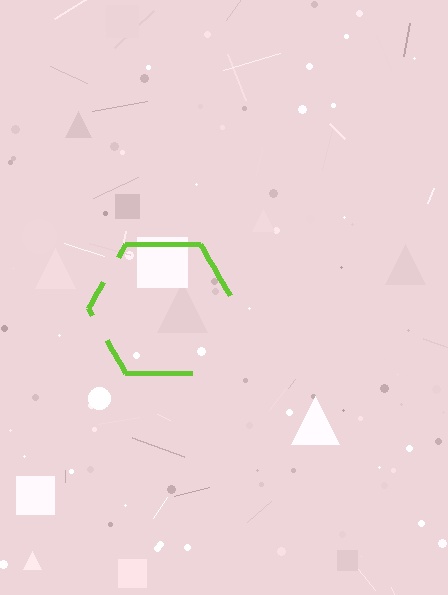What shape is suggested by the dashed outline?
The dashed outline suggests a hexagon.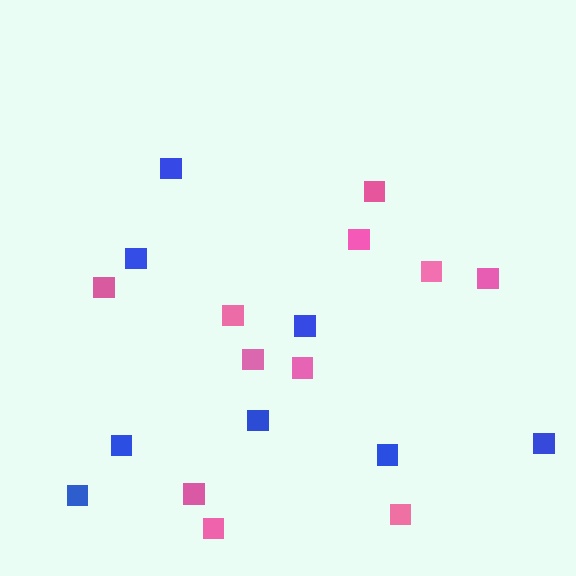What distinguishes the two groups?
There are 2 groups: one group of pink squares (11) and one group of blue squares (8).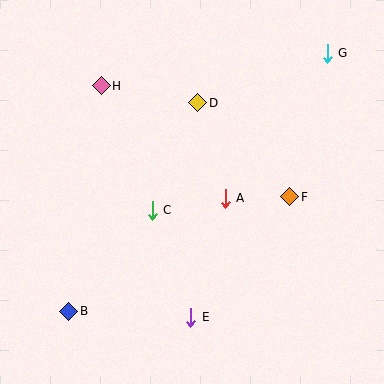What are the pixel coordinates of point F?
Point F is at (290, 197).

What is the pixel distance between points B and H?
The distance between B and H is 228 pixels.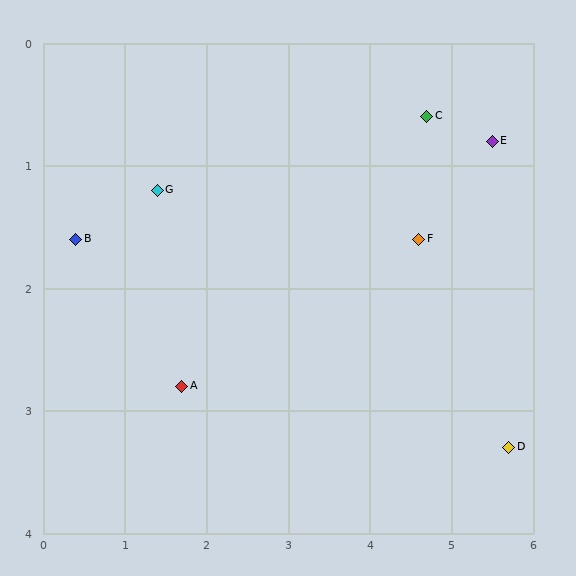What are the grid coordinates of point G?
Point G is at approximately (1.4, 1.2).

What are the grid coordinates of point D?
Point D is at approximately (5.7, 3.3).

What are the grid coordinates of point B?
Point B is at approximately (0.4, 1.6).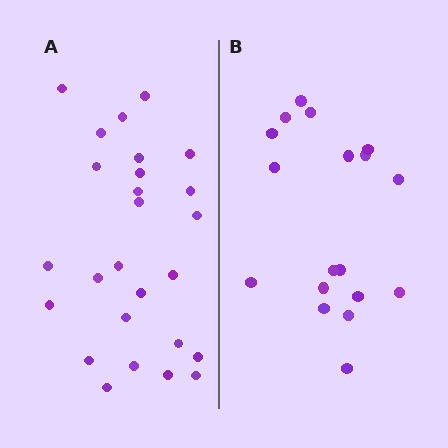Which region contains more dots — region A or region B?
Region A (the left region) has more dots.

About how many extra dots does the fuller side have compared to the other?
Region A has roughly 8 or so more dots than region B.